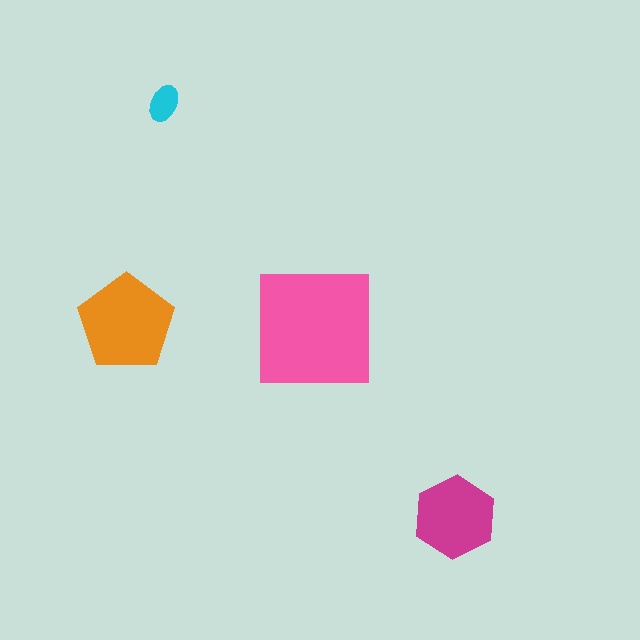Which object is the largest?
The pink square.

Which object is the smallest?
The cyan ellipse.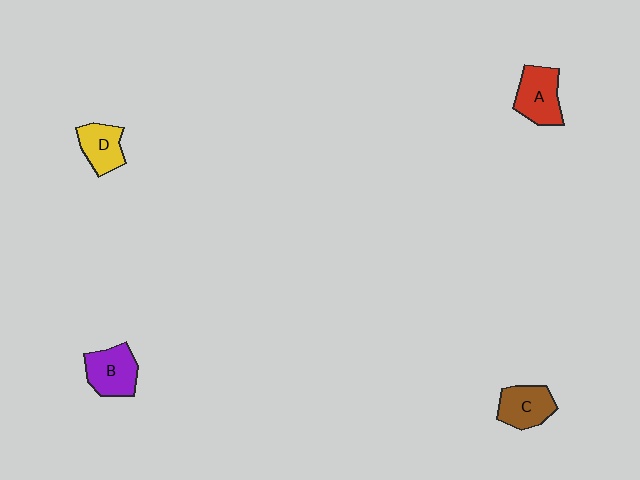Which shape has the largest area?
Shape A (red).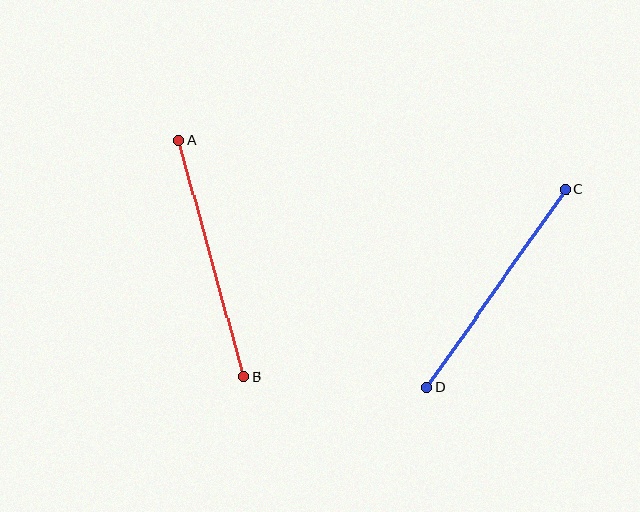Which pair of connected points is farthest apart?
Points A and B are farthest apart.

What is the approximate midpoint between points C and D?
The midpoint is at approximately (496, 288) pixels.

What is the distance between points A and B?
The distance is approximately 245 pixels.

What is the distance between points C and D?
The distance is approximately 242 pixels.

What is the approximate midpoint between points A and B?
The midpoint is at approximately (211, 258) pixels.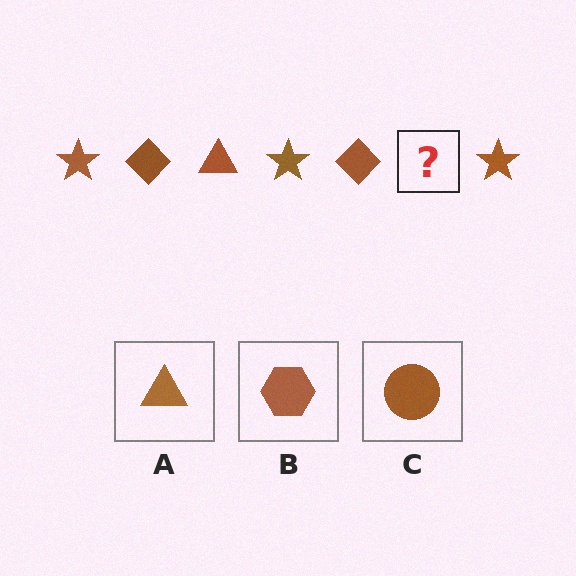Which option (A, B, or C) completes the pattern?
A.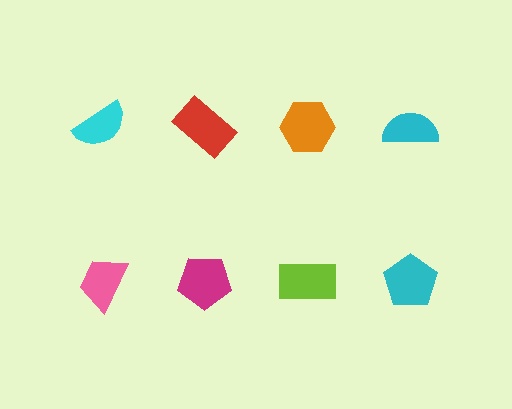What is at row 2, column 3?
A lime rectangle.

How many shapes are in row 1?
4 shapes.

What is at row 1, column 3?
An orange hexagon.